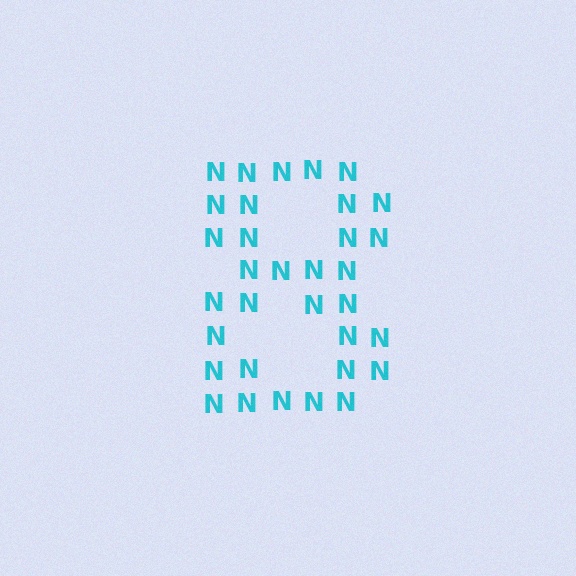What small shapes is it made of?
It is made of small letter N's.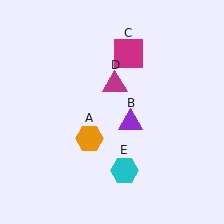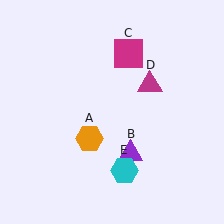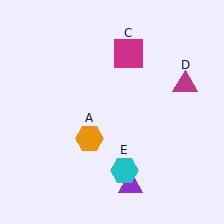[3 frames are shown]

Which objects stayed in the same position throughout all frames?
Orange hexagon (object A) and magenta square (object C) and cyan hexagon (object E) remained stationary.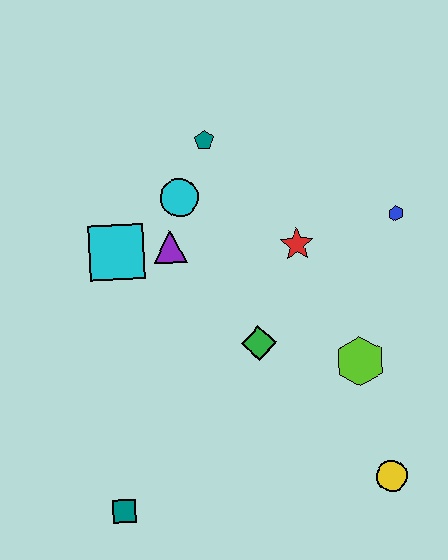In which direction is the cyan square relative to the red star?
The cyan square is to the left of the red star.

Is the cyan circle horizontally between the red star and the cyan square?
Yes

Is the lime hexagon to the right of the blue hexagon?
No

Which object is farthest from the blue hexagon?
The teal square is farthest from the blue hexagon.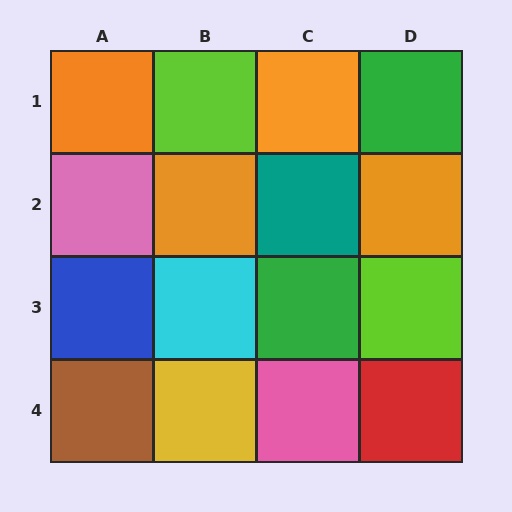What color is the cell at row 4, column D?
Red.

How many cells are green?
2 cells are green.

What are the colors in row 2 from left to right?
Pink, orange, teal, orange.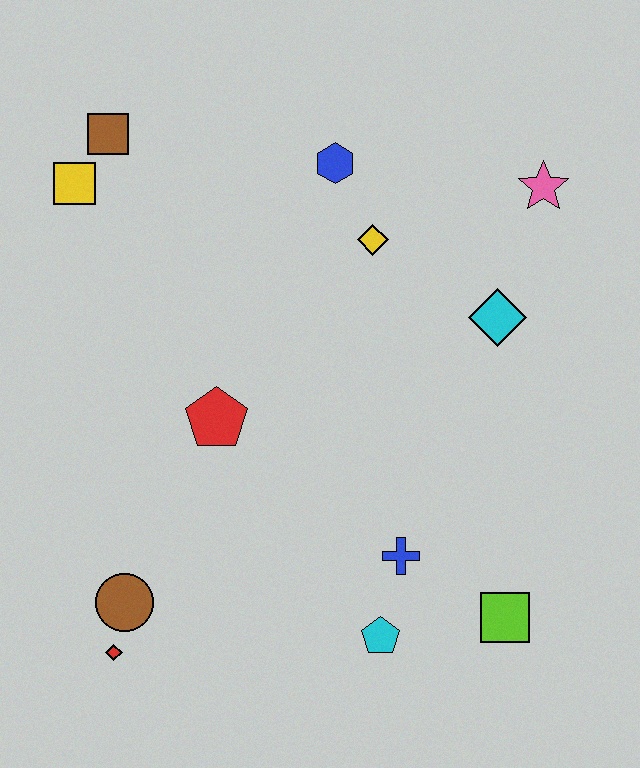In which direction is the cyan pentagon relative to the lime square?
The cyan pentagon is to the left of the lime square.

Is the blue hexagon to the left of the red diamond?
No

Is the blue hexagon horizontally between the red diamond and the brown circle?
No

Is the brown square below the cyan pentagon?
No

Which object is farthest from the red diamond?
The pink star is farthest from the red diamond.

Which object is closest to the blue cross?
The cyan pentagon is closest to the blue cross.